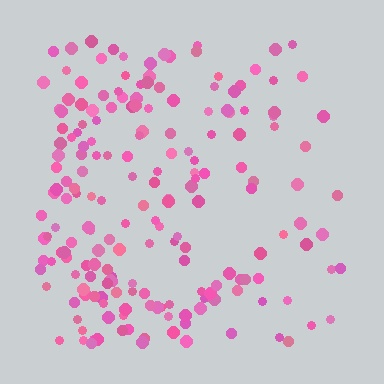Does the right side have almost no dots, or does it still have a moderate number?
Still a moderate number, just noticeably fewer than the left.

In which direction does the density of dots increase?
From right to left, with the left side densest.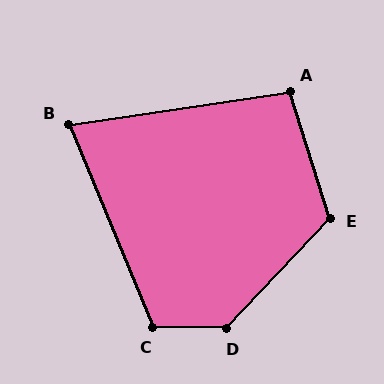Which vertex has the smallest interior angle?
B, at approximately 76 degrees.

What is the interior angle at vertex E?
Approximately 119 degrees (obtuse).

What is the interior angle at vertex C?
Approximately 113 degrees (obtuse).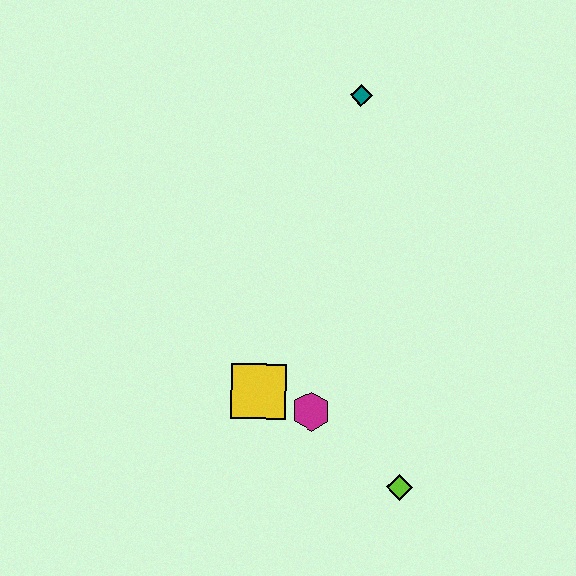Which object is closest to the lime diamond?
The magenta hexagon is closest to the lime diamond.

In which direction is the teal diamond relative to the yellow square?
The teal diamond is above the yellow square.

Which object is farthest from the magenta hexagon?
The teal diamond is farthest from the magenta hexagon.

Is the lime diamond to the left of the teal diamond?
No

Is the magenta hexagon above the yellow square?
No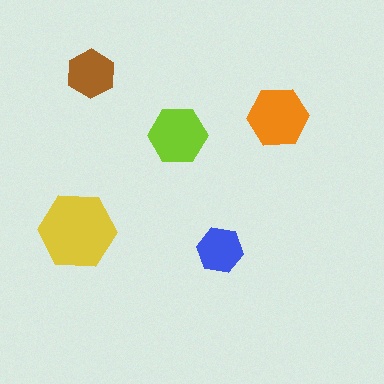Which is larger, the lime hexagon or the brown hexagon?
The lime one.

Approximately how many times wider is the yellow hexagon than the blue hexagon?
About 1.5 times wider.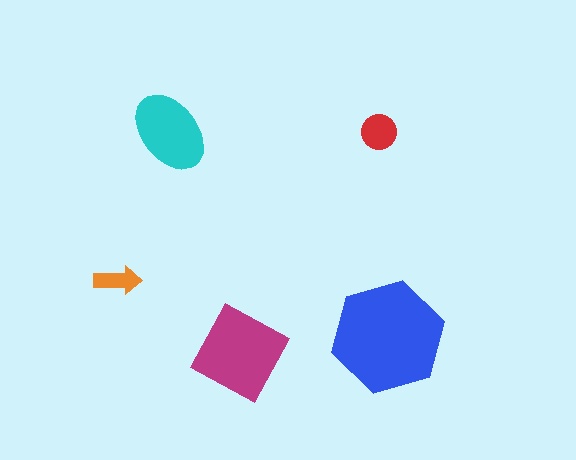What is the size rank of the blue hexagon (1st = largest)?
1st.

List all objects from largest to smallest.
The blue hexagon, the magenta square, the cyan ellipse, the red circle, the orange arrow.